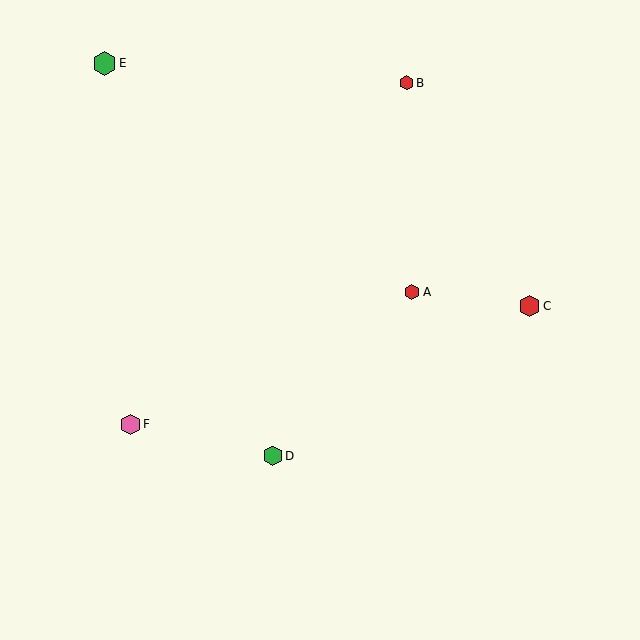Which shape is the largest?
The green hexagon (labeled E) is the largest.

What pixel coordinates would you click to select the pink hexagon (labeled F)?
Click at (131, 424) to select the pink hexagon F.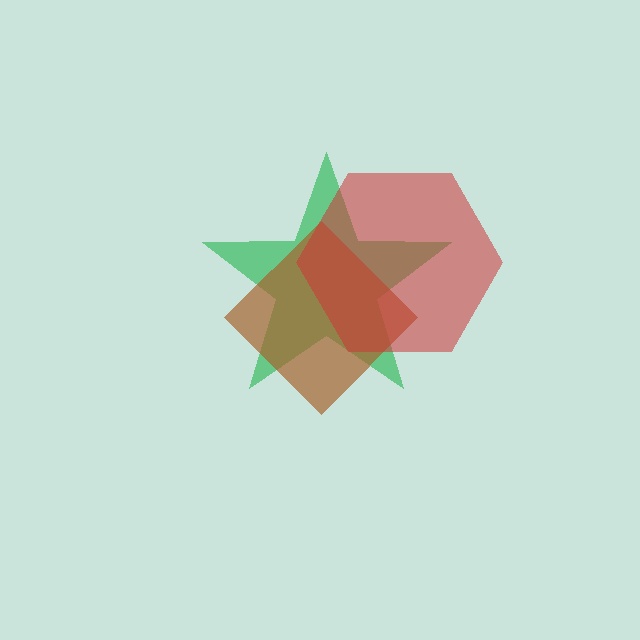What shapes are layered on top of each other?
The layered shapes are: a green star, a brown diamond, a red hexagon.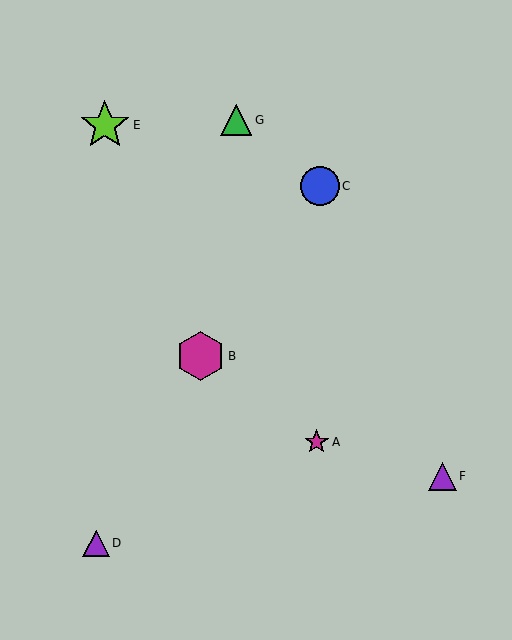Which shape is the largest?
The lime star (labeled E) is the largest.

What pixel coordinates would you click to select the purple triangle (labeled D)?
Click at (96, 543) to select the purple triangle D.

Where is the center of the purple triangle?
The center of the purple triangle is at (96, 543).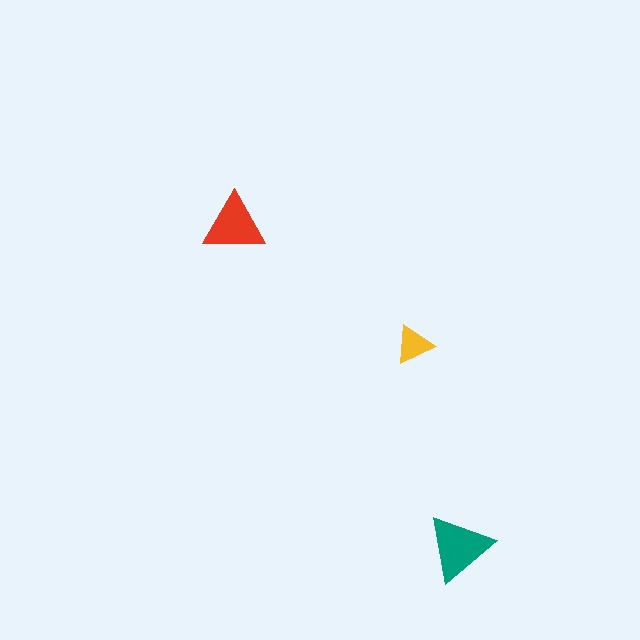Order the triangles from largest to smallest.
the teal one, the red one, the yellow one.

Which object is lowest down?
The teal triangle is bottommost.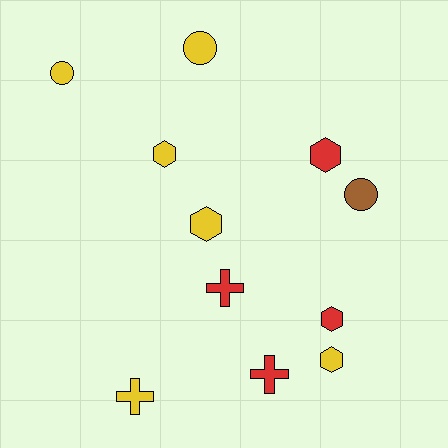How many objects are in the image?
There are 11 objects.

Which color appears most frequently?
Yellow, with 6 objects.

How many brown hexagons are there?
There are no brown hexagons.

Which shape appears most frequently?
Hexagon, with 5 objects.